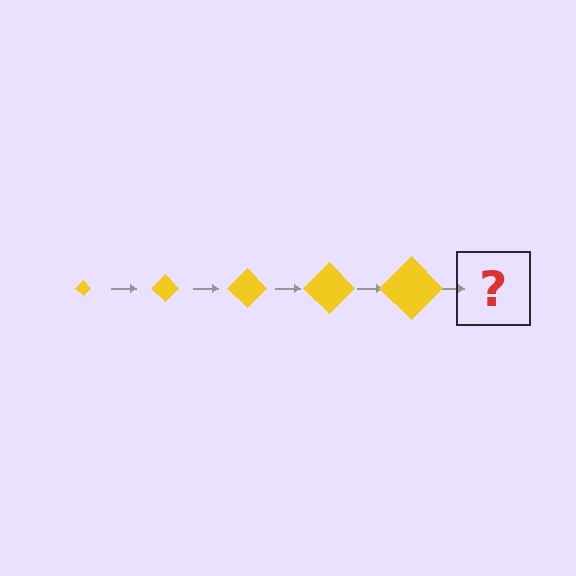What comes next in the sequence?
The next element should be a yellow diamond, larger than the previous one.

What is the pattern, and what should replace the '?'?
The pattern is that the diamond gets progressively larger each step. The '?' should be a yellow diamond, larger than the previous one.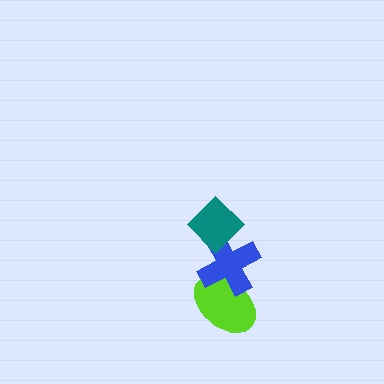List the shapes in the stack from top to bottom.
From top to bottom: the teal diamond, the blue cross, the lime ellipse.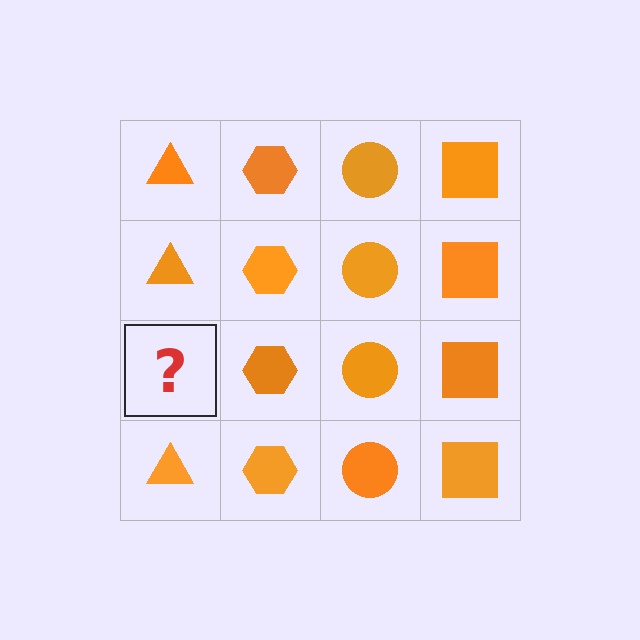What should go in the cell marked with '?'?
The missing cell should contain an orange triangle.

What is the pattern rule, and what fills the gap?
The rule is that each column has a consistent shape. The gap should be filled with an orange triangle.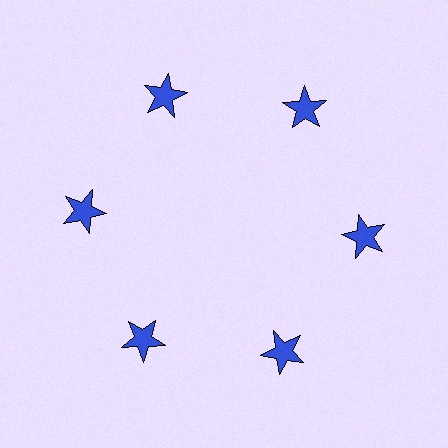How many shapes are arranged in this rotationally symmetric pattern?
There are 6 shapes, arranged in 6 groups of 1.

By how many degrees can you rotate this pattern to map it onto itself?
The pattern maps onto itself every 60 degrees of rotation.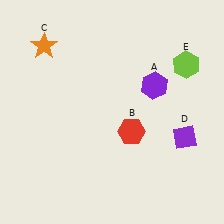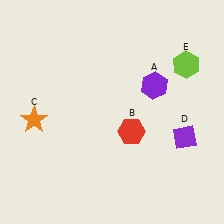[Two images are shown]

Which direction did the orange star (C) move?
The orange star (C) moved down.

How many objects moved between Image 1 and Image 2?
1 object moved between the two images.